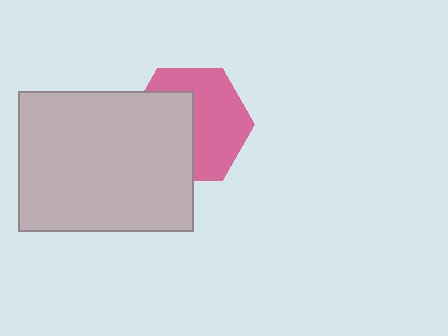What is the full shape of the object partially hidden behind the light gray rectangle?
The partially hidden object is a pink hexagon.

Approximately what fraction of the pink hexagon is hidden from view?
Roughly 44% of the pink hexagon is hidden behind the light gray rectangle.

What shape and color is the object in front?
The object in front is a light gray rectangle.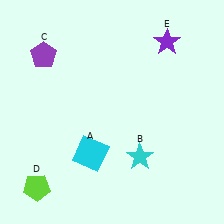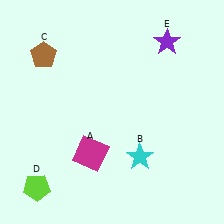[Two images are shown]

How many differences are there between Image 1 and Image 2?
There are 2 differences between the two images.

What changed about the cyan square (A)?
In Image 1, A is cyan. In Image 2, it changed to magenta.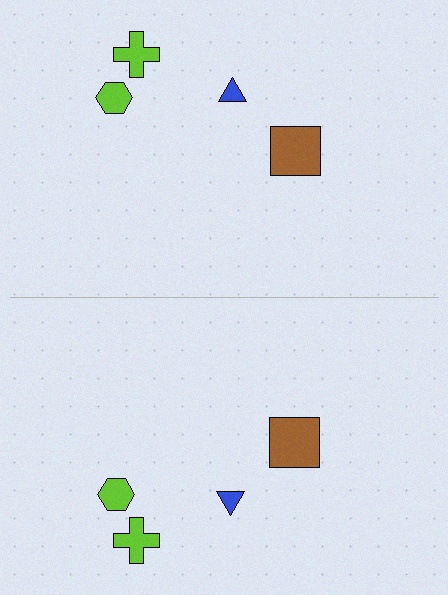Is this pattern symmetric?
Yes, this pattern has bilateral (reflection) symmetry.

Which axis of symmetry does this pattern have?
The pattern has a horizontal axis of symmetry running through the center of the image.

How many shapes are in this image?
There are 8 shapes in this image.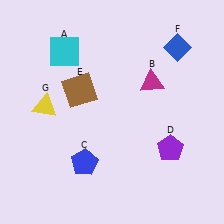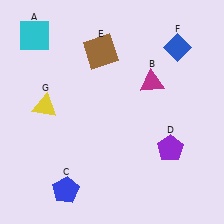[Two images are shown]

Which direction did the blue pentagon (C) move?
The blue pentagon (C) moved down.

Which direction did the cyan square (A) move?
The cyan square (A) moved left.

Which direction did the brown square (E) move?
The brown square (E) moved up.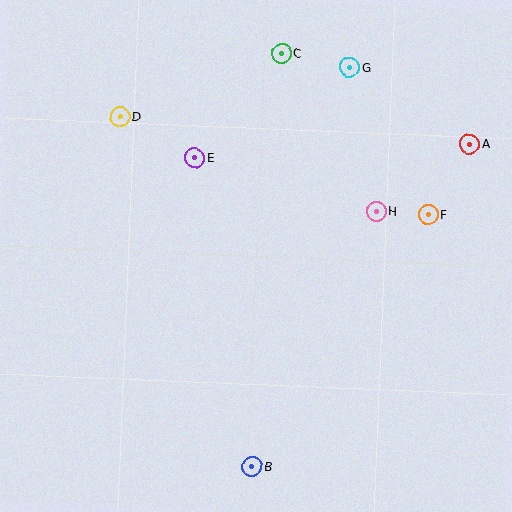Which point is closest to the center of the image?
Point E at (195, 158) is closest to the center.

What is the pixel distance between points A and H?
The distance between A and H is 115 pixels.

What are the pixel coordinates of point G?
Point G is at (349, 67).